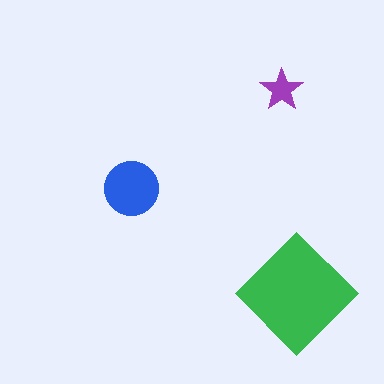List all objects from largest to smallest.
The green diamond, the blue circle, the purple star.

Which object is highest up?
The purple star is topmost.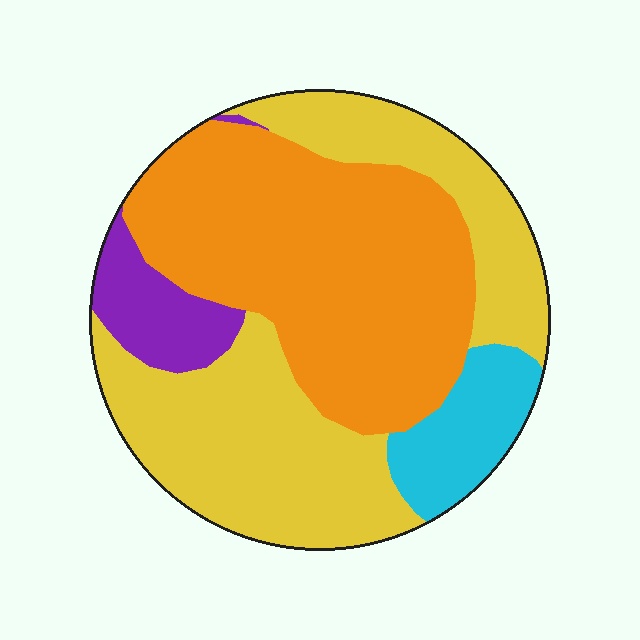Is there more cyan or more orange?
Orange.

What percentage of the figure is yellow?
Yellow covers roughly 40% of the figure.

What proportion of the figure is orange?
Orange covers roughly 40% of the figure.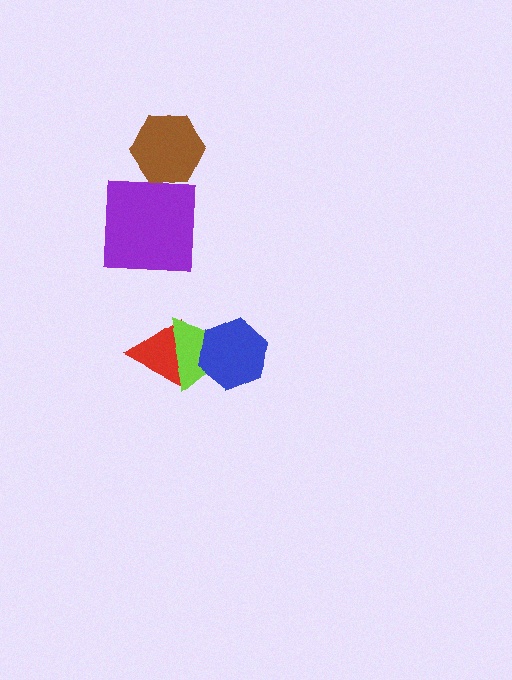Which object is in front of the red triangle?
The lime triangle is in front of the red triangle.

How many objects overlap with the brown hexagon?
0 objects overlap with the brown hexagon.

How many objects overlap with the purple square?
0 objects overlap with the purple square.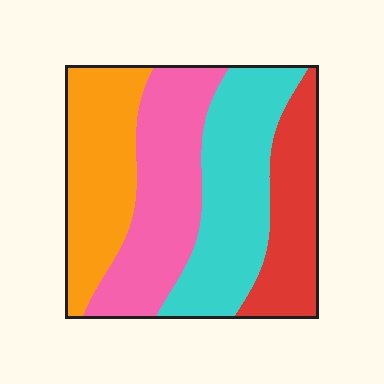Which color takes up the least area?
Red, at roughly 20%.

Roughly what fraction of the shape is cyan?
Cyan covers around 30% of the shape.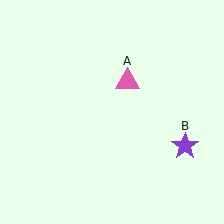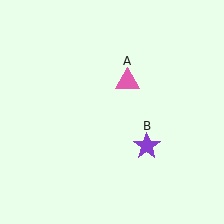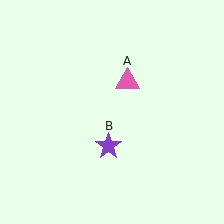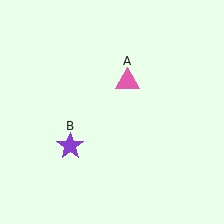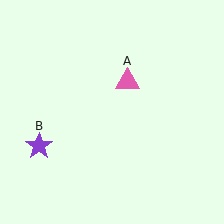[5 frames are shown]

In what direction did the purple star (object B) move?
The purple star (object B) moved left.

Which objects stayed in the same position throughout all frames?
Pink triangle (object A) remained stationary.